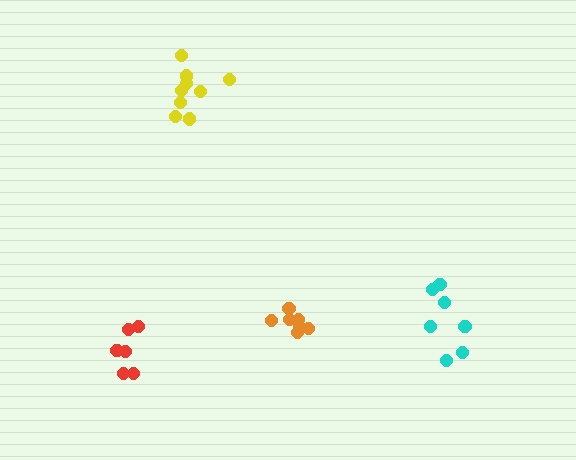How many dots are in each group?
Group 1: 9 dots, Group 2: 7 dots, Group 3: 7 dots, Group 4: 6 dots (29 total).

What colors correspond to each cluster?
The clusters are colored: yellow, orange, cyan, red.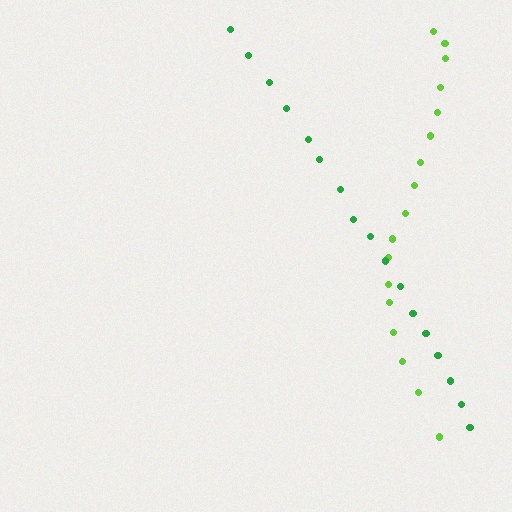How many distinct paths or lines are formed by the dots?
There are 2 distinct paths.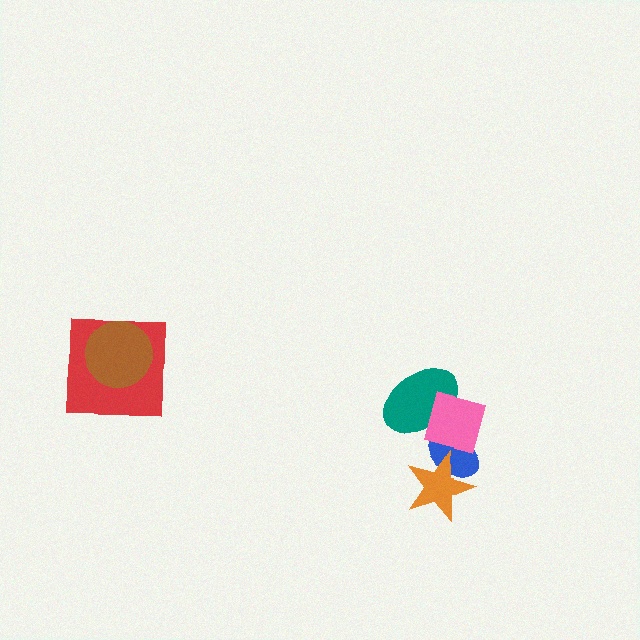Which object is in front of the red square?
The brown circle is in front of the red square.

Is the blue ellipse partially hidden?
Yes, it is partially covered by another shape.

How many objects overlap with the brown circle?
1 object overlaps with the brown circle.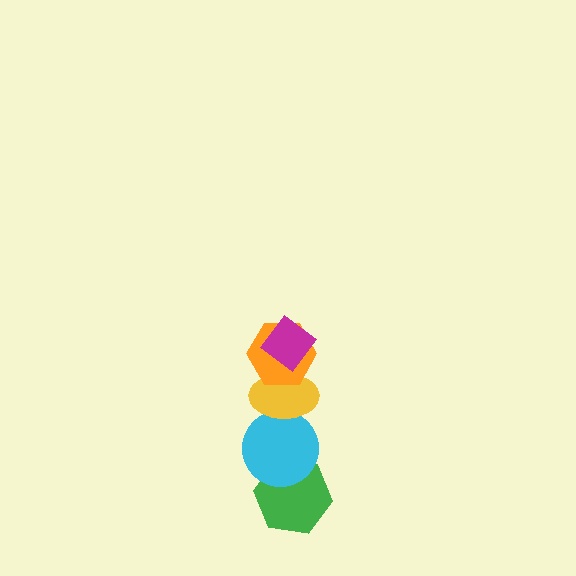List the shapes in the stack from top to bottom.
From top to bottom: the magenta diamond, the orange hexagon, the yellow ellipse, the cyan circle, the green hexagon.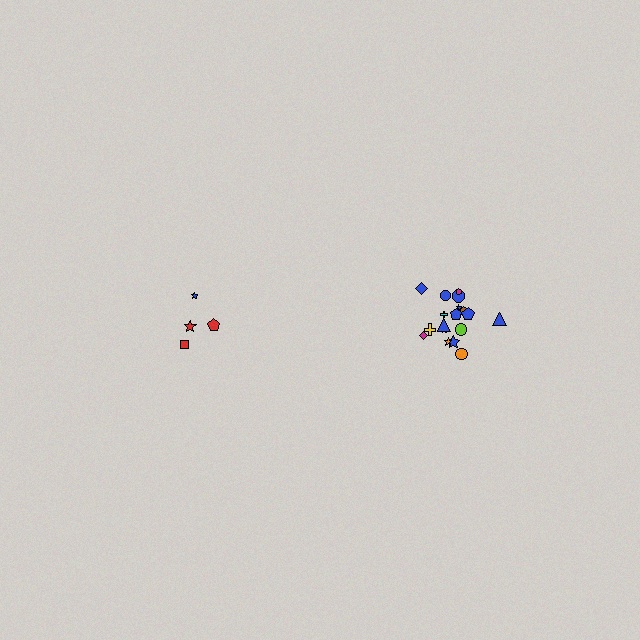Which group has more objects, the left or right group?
The right group.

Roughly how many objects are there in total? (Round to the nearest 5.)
Roughly 20 objects in total.